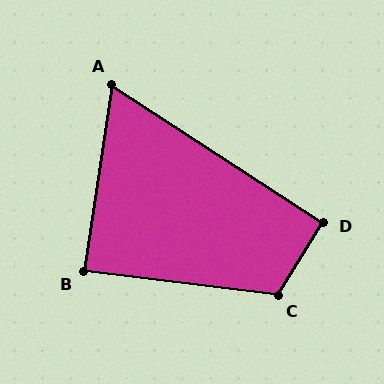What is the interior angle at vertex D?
Approximately 91 degrees (approximately right).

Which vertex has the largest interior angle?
C, at approximately 115 degrees.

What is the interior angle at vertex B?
Approximately 89 degrees (approximately right).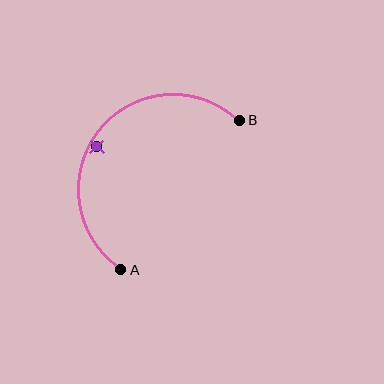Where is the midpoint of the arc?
The arc midpoint is the point on the curve farthest from the straight line joining A and B. It sits above and to the left of that line.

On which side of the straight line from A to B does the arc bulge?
The arc bulges above and to the left of the straight line connecting A and B.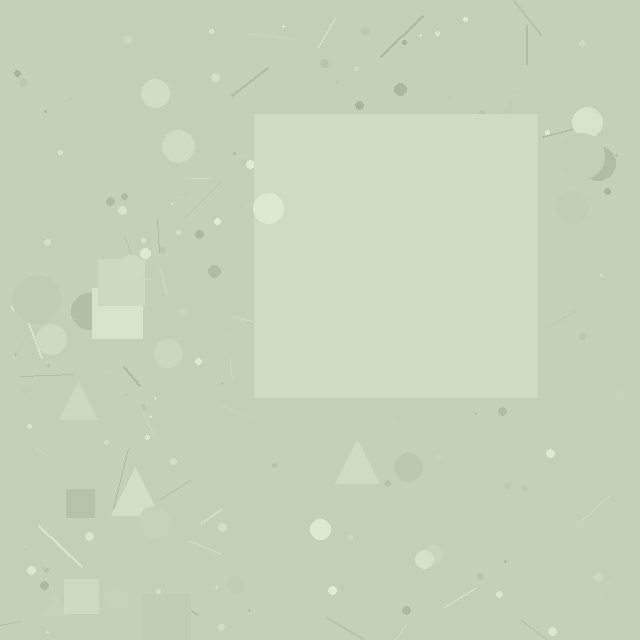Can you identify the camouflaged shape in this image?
The camouflaged shape is a square.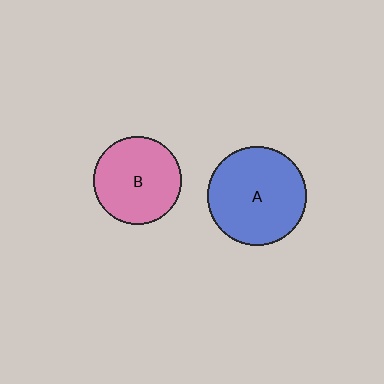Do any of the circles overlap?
No, none of the circles overlap.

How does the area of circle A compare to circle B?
Approximately 1.3 times.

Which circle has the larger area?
Circle A (blue).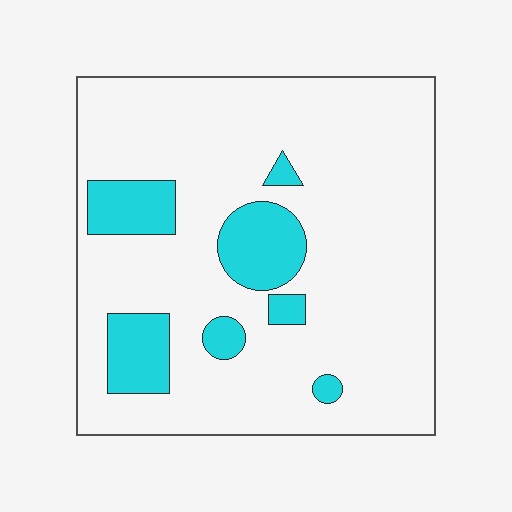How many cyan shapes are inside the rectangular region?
7.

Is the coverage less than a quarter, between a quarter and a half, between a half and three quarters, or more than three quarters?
Less than a quarter.